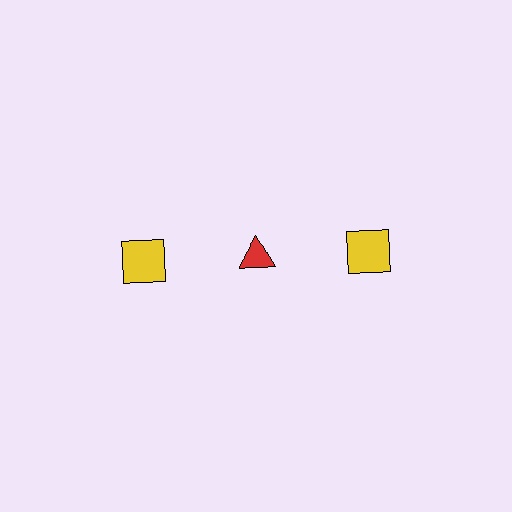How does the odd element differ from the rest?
It differs in both color (red instead of yellow) and shape (triangle instead of square).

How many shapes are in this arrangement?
There are 3 shapes arranged in a grid pattern.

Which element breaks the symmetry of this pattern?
The red triangle in the top row, second from left column breaks the symmetry. All other shapes are yellow squares.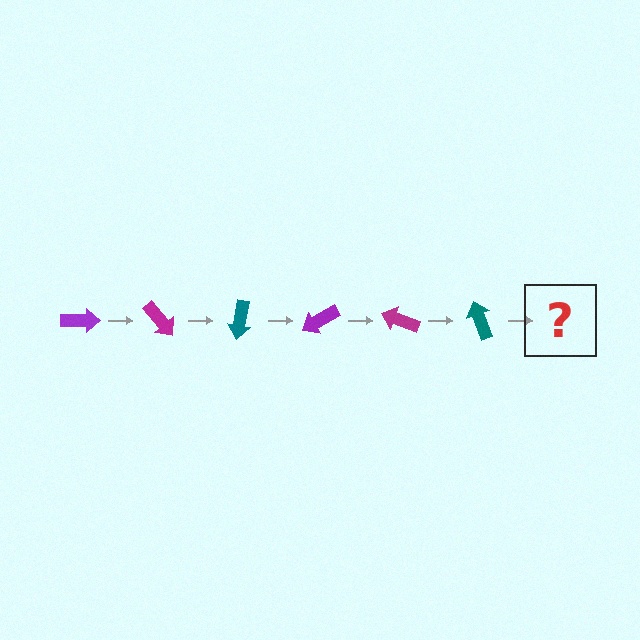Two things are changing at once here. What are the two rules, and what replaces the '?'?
The two rules are that it rotates 50 degrees each step and the color cycles through purple, magenta, and teal. The '?' should be a purple arrow, rotated 300 degrees from the start.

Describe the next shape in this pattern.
It should be a purple arrow, rotated 300 degrees from the start.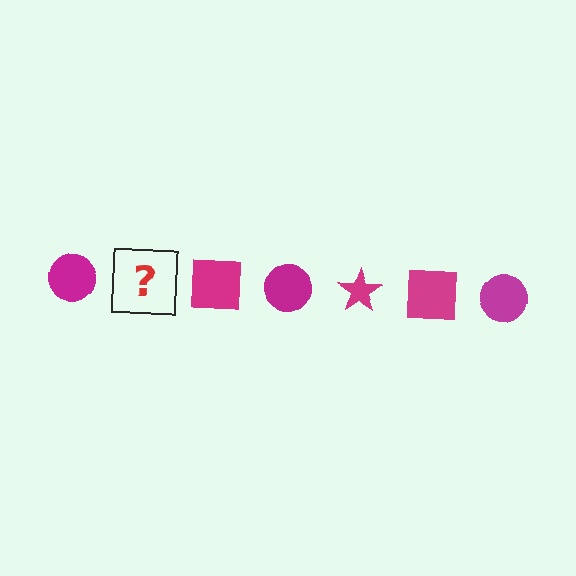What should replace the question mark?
The question mark should be replaced with a magenta star.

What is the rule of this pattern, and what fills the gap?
The rule is that the pattern cycles through circle, star, square shapes in magenta. The gap should be filled with a magenta star.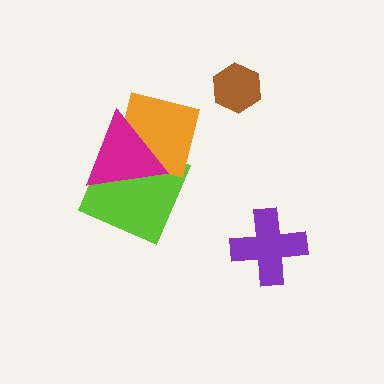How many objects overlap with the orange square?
2 objects overlap with the orange square.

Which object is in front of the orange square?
The magenta triangle is in front of the orange square.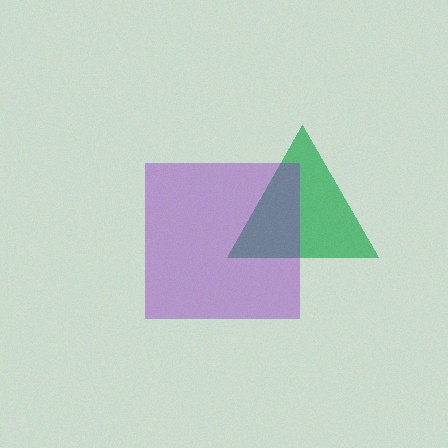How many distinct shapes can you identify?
There are 2 distinct shapes: a green triangle, a purple square.